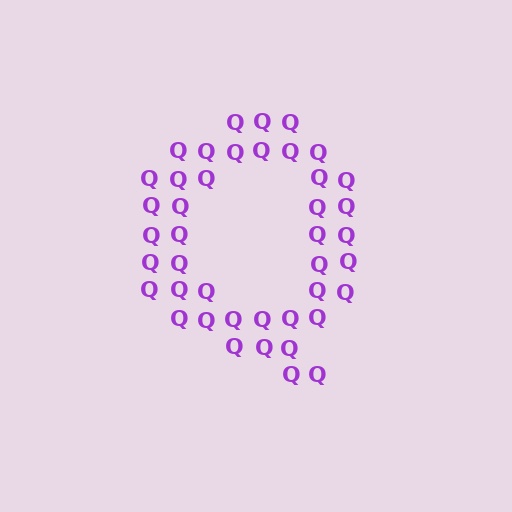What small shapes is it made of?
It is made of small letter Q's.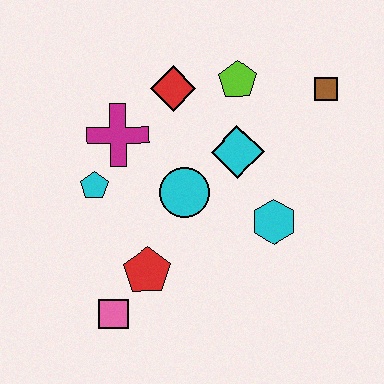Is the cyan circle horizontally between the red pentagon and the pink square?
No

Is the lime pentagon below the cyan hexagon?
No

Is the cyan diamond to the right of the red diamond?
Yes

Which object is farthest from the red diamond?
The pink square is farthest from the red diamond.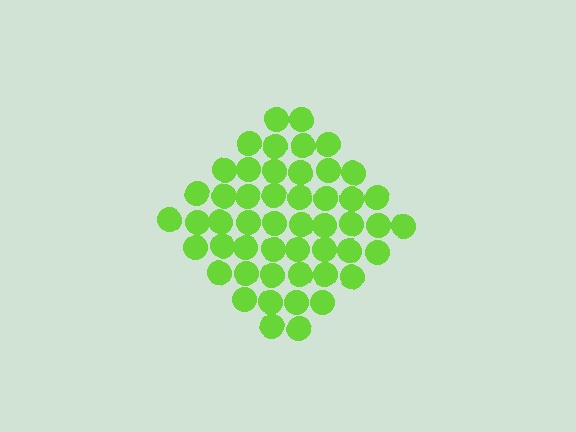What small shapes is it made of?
It is made of small circles.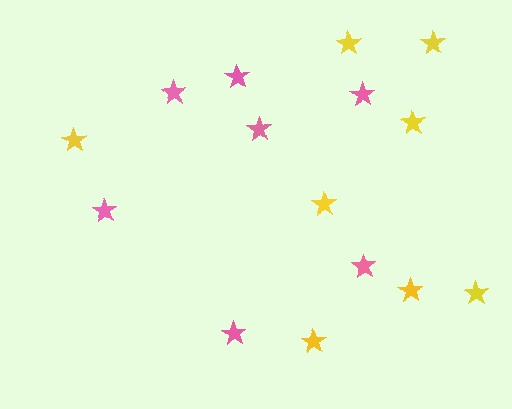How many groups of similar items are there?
There are 2 groups: one group of yellow stars (8) and one group of pink stars (7).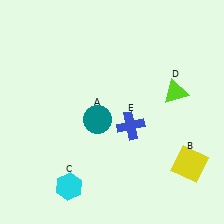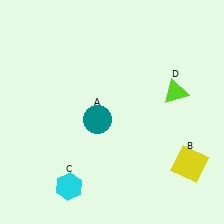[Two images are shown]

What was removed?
The blue cross (E) was removed in Image 2.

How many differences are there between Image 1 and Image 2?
There is 1 difference between the two images.